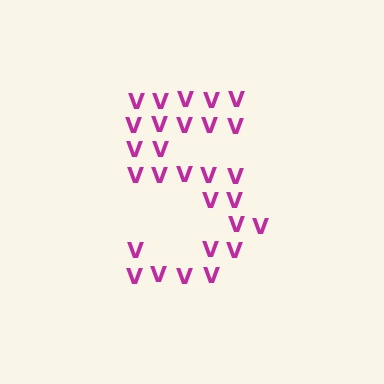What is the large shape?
The large shape is the digit 5.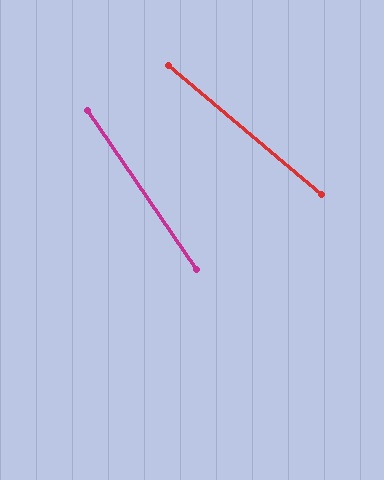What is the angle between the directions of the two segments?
Approximately 15 degrees.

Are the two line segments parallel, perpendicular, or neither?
Neither parallel nor perpendicular — they differ by about 15°.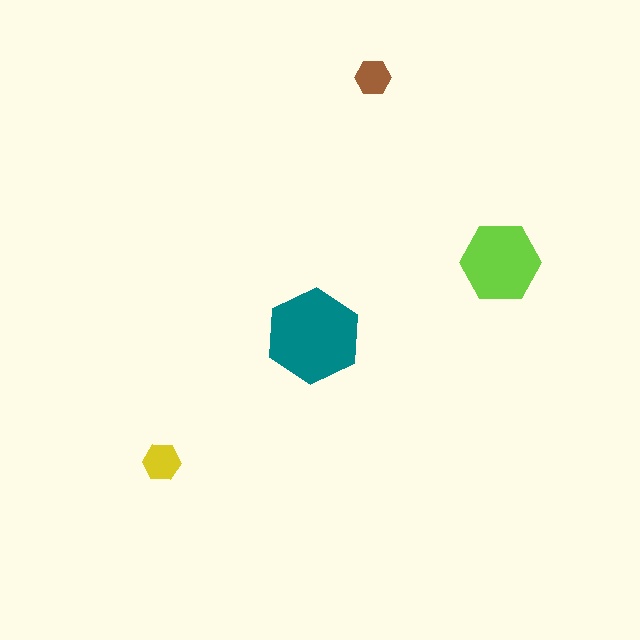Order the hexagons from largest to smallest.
the teal one, the lime one, the yellow one, the brown one.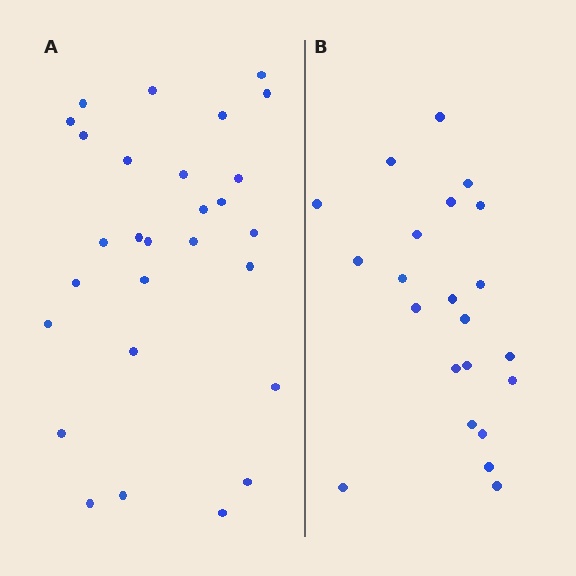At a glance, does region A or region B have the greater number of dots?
Region A (the left region) has more dots.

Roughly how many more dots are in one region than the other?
Region A has about 6 more dots than region B.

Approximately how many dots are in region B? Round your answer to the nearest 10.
About 20 dots. (The exact count is 22, which rounds to 20.)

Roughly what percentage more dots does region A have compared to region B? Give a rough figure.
About 25% more.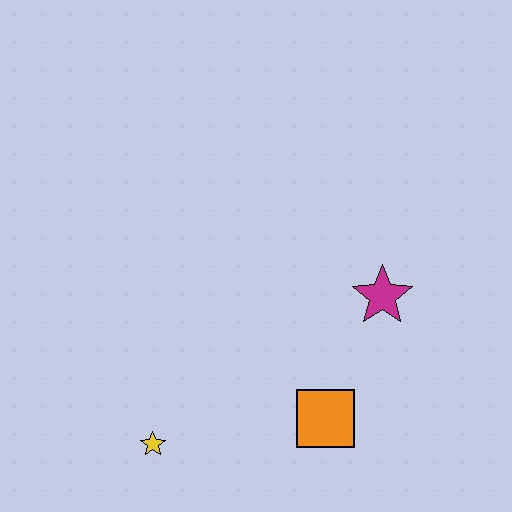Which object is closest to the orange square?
The magenta star is closest to the orange square.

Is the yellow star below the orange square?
Yes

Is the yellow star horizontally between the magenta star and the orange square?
No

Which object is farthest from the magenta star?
The yellow star is farthest from the magenta star.